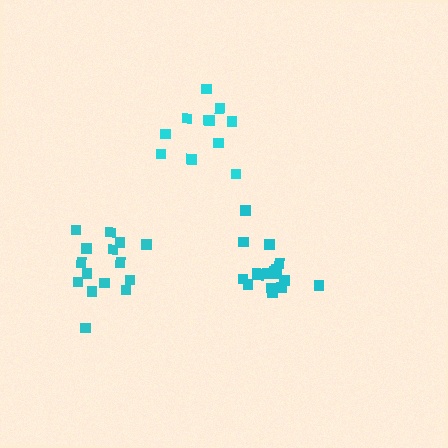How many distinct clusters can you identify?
There are 3 distinct clusters.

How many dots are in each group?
Group 1: 15 dots, Group 2: 17 dots, Group 3: 11 dots (43 total).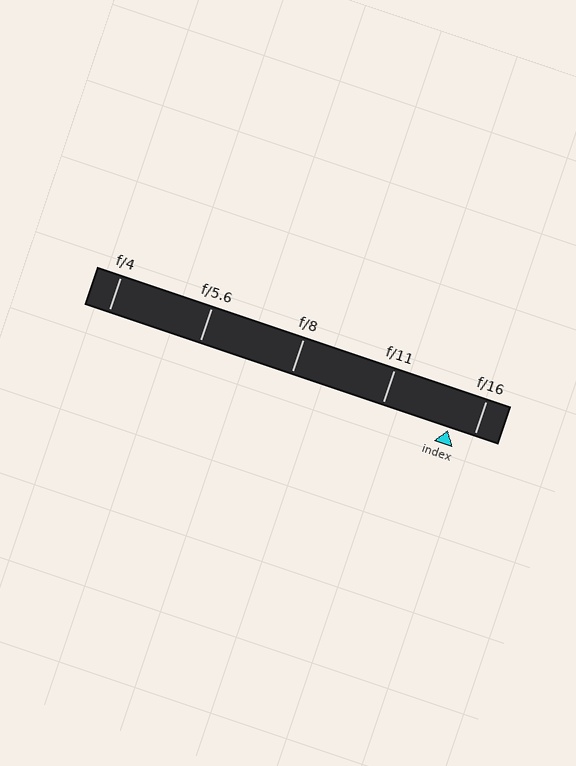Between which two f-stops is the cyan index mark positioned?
The index mark is between f/11 and f/16.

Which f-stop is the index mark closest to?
The index mark is closest to f/16.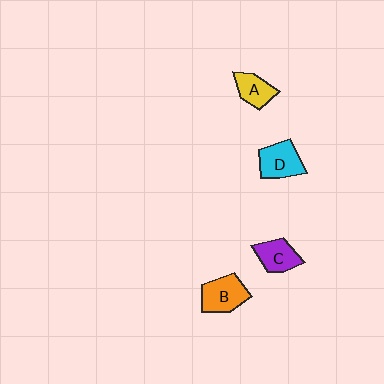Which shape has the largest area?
Shape B (orange).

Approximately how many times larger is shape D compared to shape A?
Approximately 1.3 times.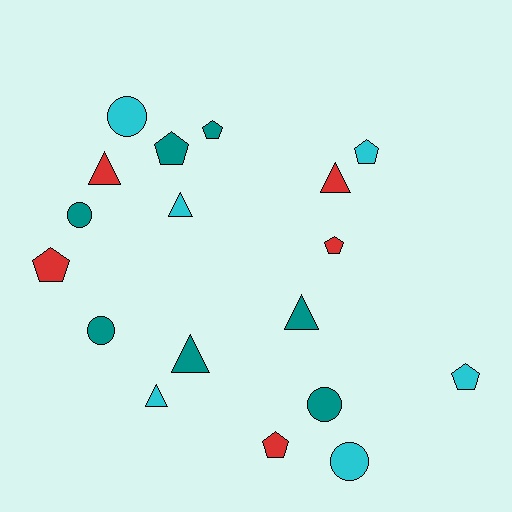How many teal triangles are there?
There are 2 teal triangles.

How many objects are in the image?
There are 18 objects.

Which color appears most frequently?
Teal, with 7 objects.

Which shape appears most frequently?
Pentagon, with 7 objects.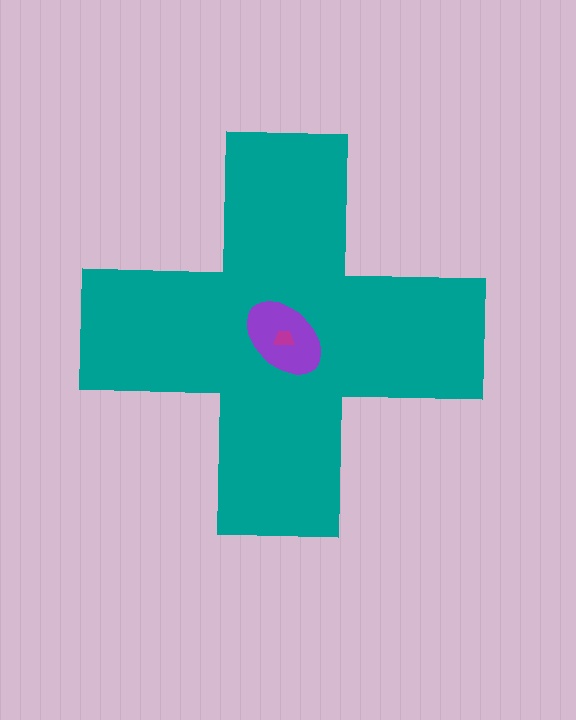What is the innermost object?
The magenta trapezoid.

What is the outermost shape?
The teal cross.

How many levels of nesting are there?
3.